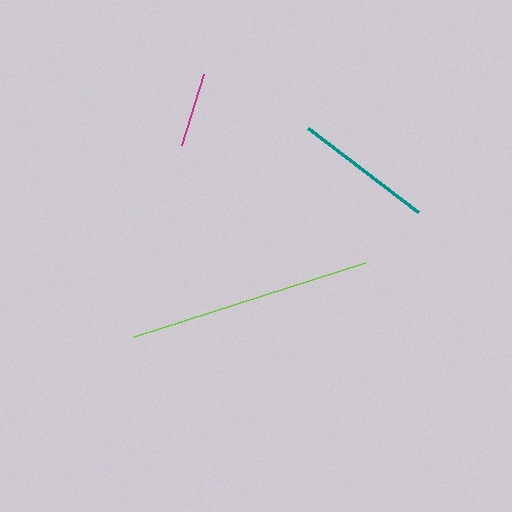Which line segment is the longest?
The lime line is the longest at approximately 242 pixels.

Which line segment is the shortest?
The magenta line is the shortest at approximately 75 pixels.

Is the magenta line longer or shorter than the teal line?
The teal line is longer than the magenta line.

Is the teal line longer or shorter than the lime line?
The lime line is longer than the teal line.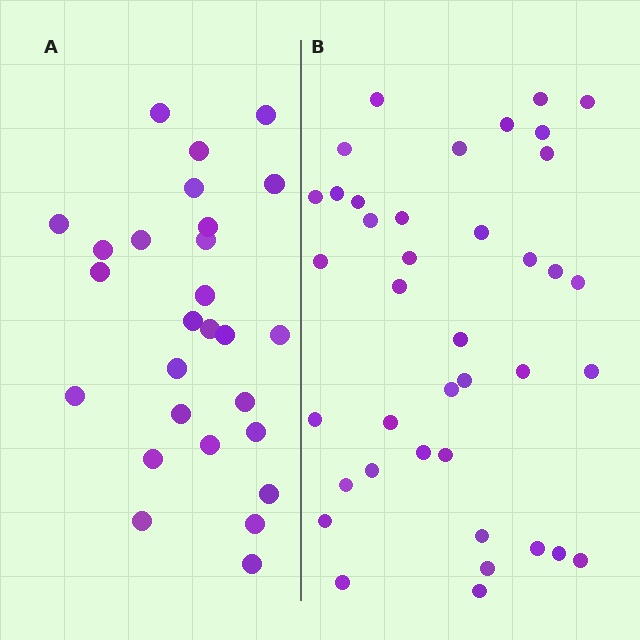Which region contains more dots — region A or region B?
Region B (the right region) has more dots.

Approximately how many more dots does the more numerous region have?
Region B has roughly 12 or so more dots than region A.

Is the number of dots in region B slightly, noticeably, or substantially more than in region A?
Region B has noticeably more, but not dramatically so. The ratio is roughly 1.4 to 1.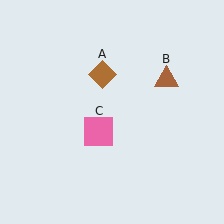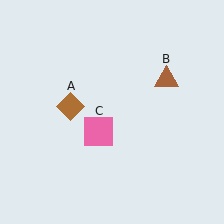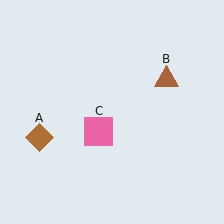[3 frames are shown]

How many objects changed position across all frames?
1 object changed position: brown diamond (object A).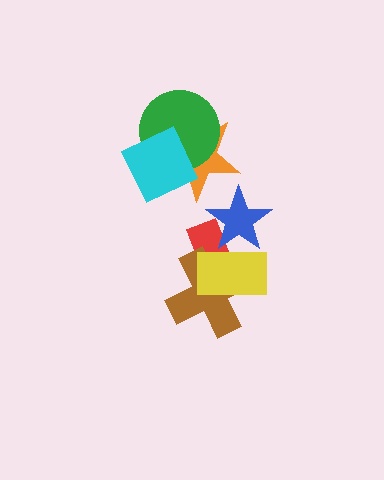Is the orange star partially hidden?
Yes, it is partially covered by another shape.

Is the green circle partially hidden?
Yes, it is partially covered by another shape.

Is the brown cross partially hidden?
Yes, it is partially covered by another shape.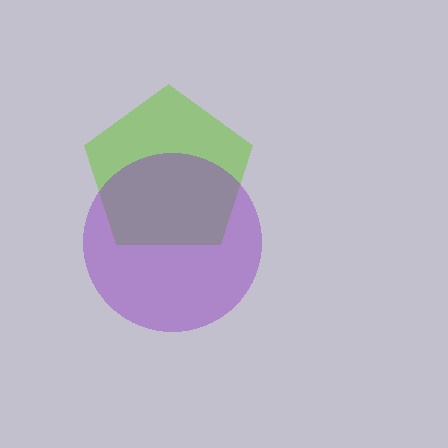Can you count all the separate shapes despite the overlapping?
Yes, there are 2 separate shapes.